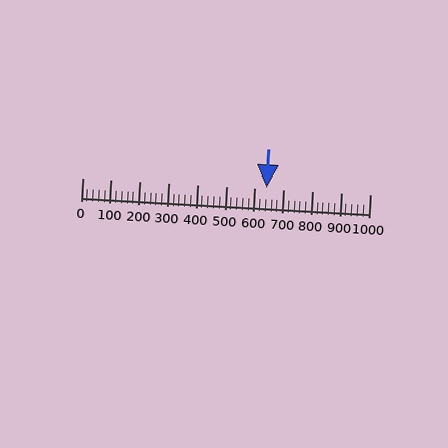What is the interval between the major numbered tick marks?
The major tick marks are spaced 100 units apart.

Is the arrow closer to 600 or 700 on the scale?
The arrow is closer to 600.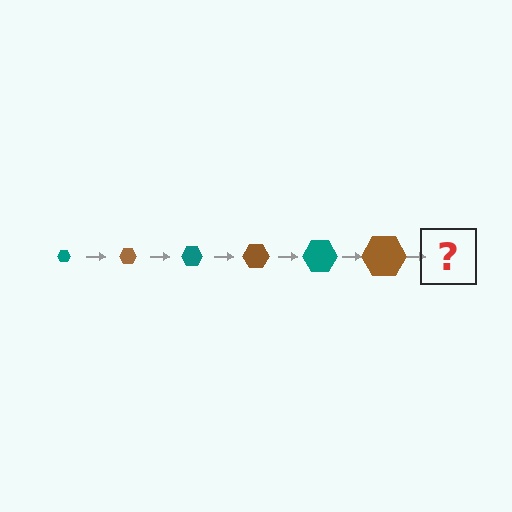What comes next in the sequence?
The next element should be a teal hexagon, larger than the previous one.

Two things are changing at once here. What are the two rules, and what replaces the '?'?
The two rules are that the hexagon grows larger each step and the color cycles through teal and brown. The '?' should be a teal hexagon, larger than the previous one.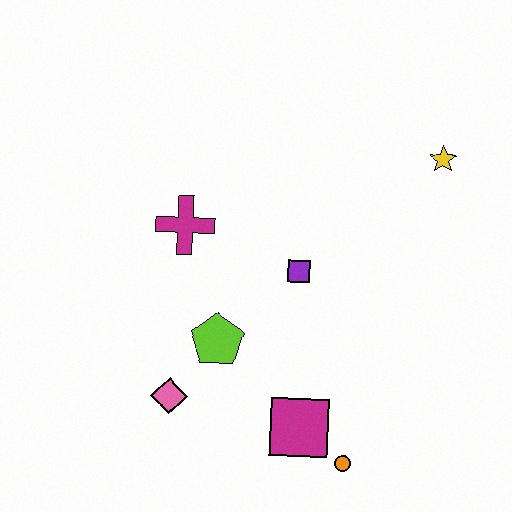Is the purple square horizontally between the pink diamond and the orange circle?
Yes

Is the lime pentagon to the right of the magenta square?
No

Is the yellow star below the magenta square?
No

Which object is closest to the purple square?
The lime pentagon is closest to the purple square.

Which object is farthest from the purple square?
The orange circle is farthest from the purple square.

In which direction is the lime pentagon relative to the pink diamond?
The lime pentagon is above the pink diamond.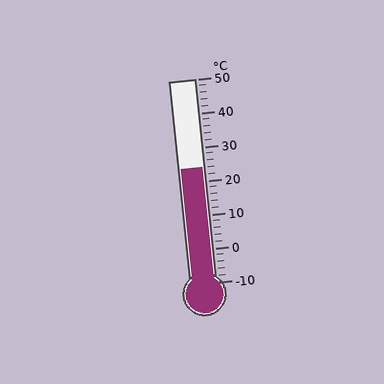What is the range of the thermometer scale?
The thermometer scale ranges from -10°C to 50°C.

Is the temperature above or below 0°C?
The temperature is above 0°C.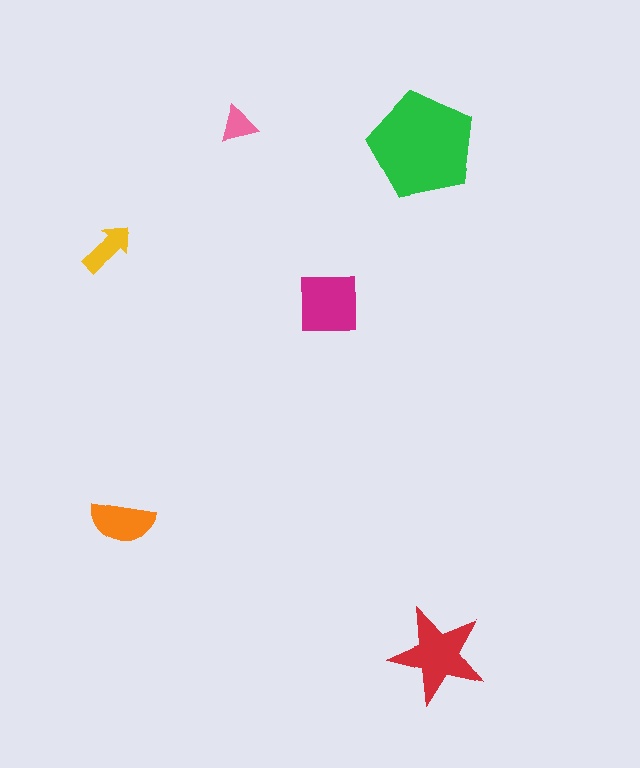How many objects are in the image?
There are 6 objects in the image.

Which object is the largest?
The green pentagon.